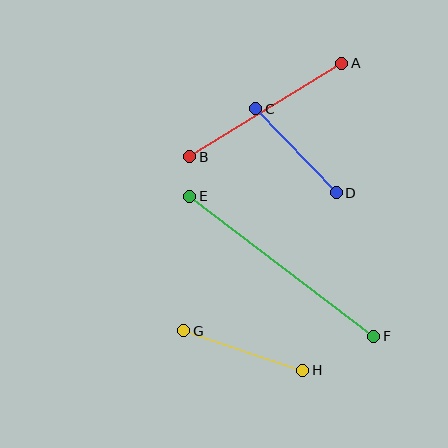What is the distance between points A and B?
The distance is approximately 179 pixels.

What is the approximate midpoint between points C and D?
The midpoint is at approximately (296, 151) pixels.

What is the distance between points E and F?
The distance is approximately 231 pixels.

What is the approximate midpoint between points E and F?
The midpoint is at approximately (282, 266) pixels.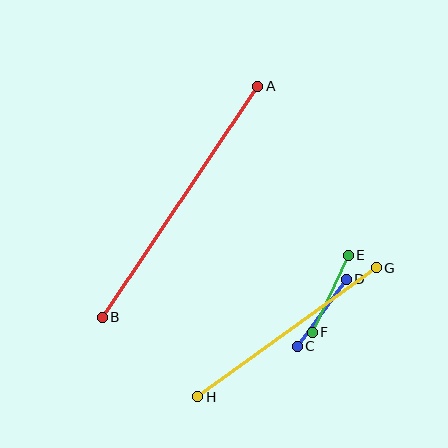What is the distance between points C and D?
The distance is approximately 83 pixels.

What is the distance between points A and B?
The distance is approximately 278 pixels.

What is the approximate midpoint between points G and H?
The midpoint is at approximately (287, 332) pixels.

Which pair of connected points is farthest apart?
Points A and B are farthest apart.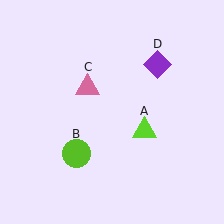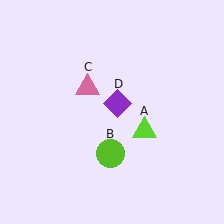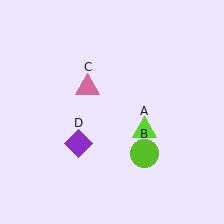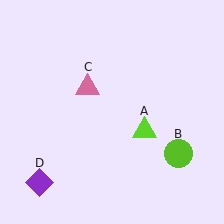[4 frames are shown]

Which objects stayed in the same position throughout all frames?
Lime triangle (object A) and pink triangle (object C) remained stationary.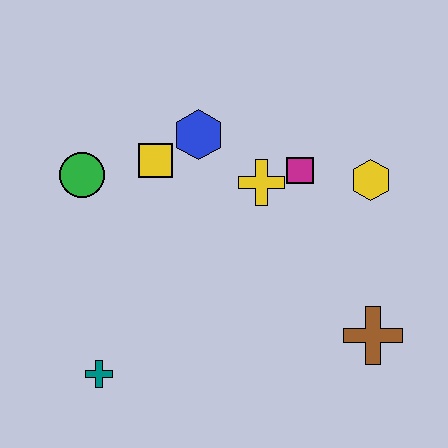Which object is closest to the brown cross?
The yellow hexagon is closest to the brown cross.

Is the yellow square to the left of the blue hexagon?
Yes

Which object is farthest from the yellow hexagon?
The teal cross is farthest from the yellow hexagon.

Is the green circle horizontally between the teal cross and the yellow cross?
No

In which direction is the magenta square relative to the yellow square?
The magenta square is to the right of the yellow square.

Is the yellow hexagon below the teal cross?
No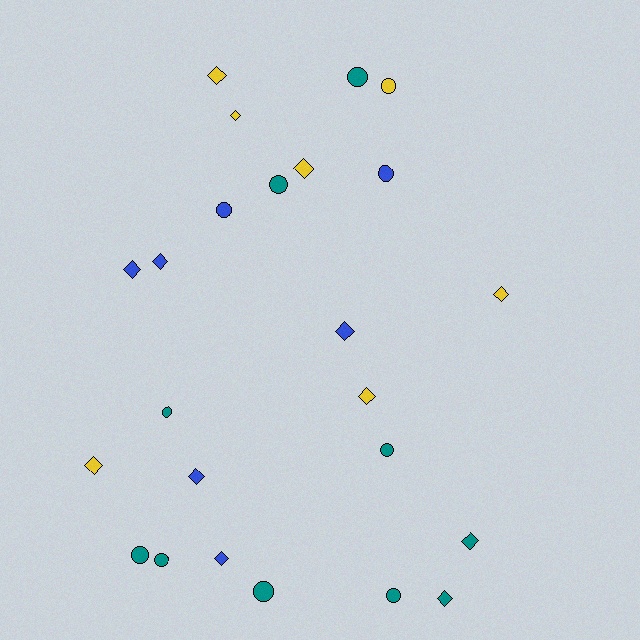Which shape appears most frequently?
Diamond, with 13 objects.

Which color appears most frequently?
Teal, with 10 objects.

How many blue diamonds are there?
There are 5 blue diamonds.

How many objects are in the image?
There are 24 objects.